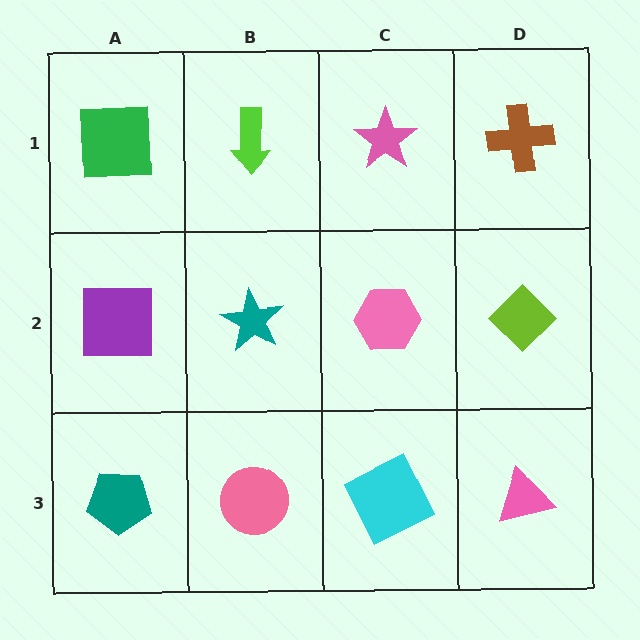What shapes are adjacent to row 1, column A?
A purple square (row 2, column A), a lime arrow (row 1, column B).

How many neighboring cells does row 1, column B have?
3.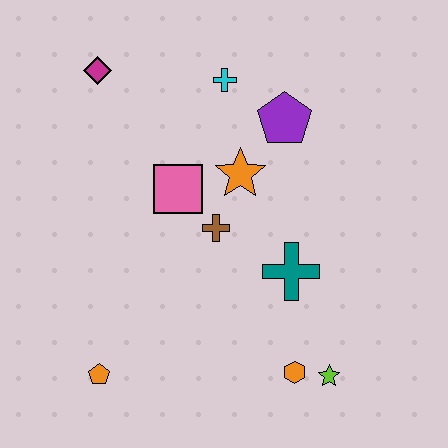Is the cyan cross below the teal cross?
No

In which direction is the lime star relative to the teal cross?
The lime star is below the teal cross.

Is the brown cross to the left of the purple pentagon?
Yes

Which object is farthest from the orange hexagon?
The magenta diamond is farthest from the orange hexagon.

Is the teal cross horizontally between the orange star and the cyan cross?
No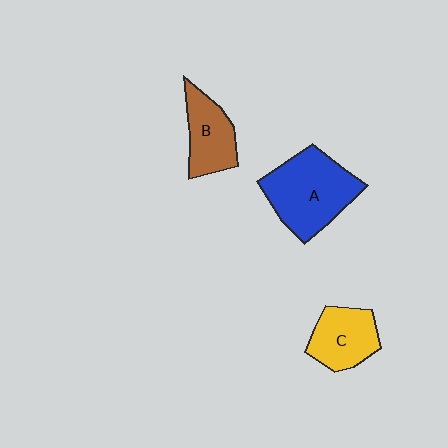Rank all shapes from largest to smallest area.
From largest to smallest: A (blue), C (yellow), B (brown).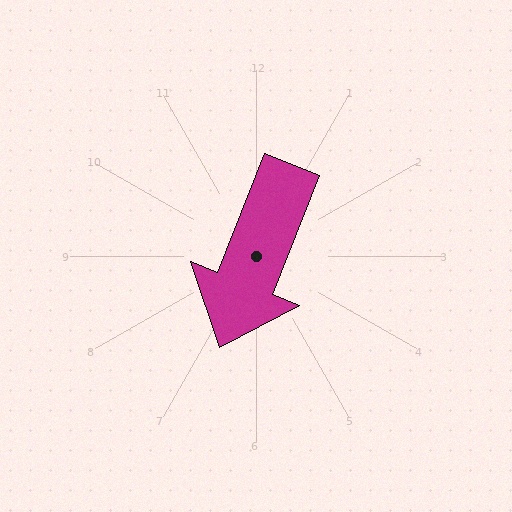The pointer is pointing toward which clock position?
Roughly 7 o'clock.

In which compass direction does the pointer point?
South.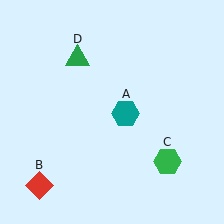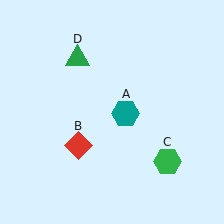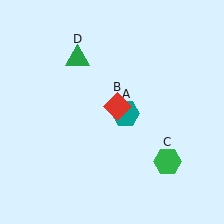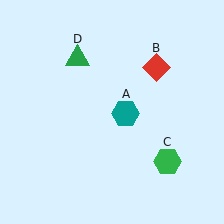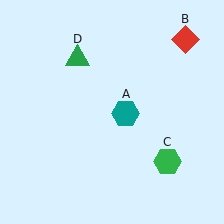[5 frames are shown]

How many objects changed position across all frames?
1 object changed position: red diamond (object B).